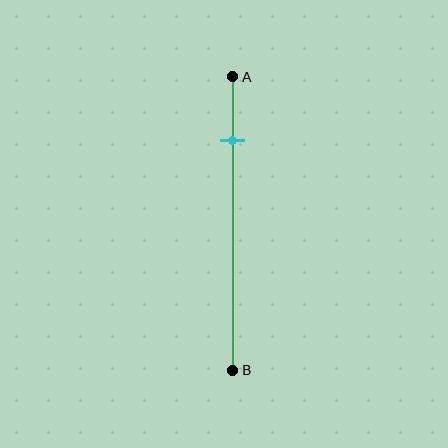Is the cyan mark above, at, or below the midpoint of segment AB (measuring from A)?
The cyan mark is above the midpoint of segment AB.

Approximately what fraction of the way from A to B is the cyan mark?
The cyan mark is approximately 20% of the way from A to B.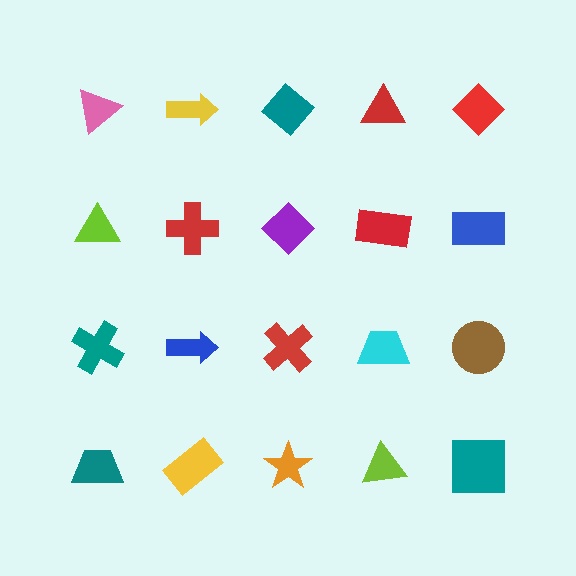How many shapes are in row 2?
5 shapes.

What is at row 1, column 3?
A teal diamond.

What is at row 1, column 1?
A pink triangle.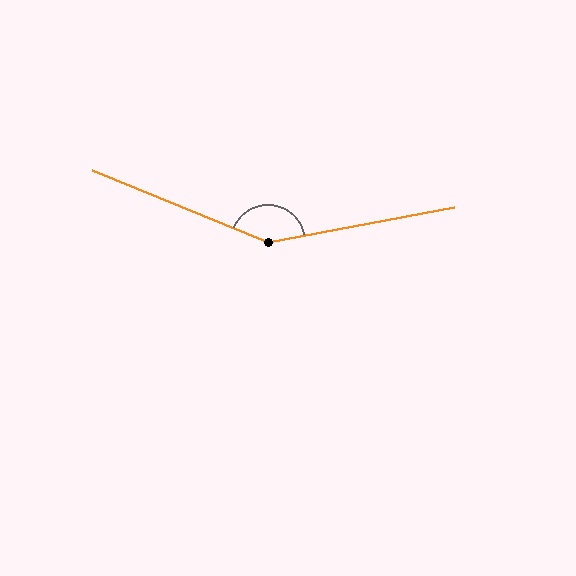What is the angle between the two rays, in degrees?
Approximately 147 degrees.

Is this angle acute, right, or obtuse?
It is obtuse.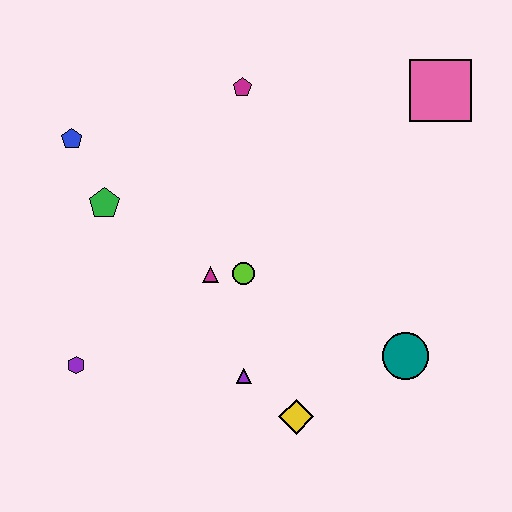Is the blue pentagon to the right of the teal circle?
No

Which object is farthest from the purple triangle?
The pink square is farthest from the purple triangle.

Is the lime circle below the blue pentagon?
Yes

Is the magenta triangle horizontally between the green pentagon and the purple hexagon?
No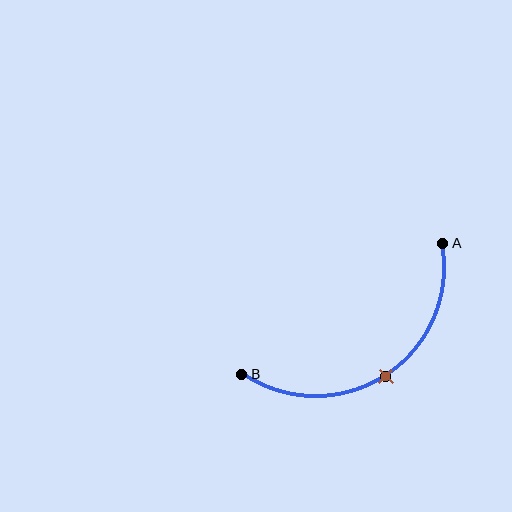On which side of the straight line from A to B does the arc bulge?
The arc bulges below the straight line connecting A and B.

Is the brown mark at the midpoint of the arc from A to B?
Yes. The brown mark lies on the arc at equal arc-length from both A and B — it is the arc midpoint.